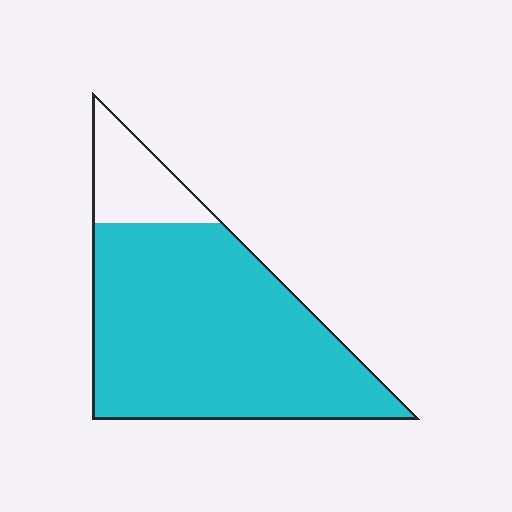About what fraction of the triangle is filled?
About five sixths (5/6).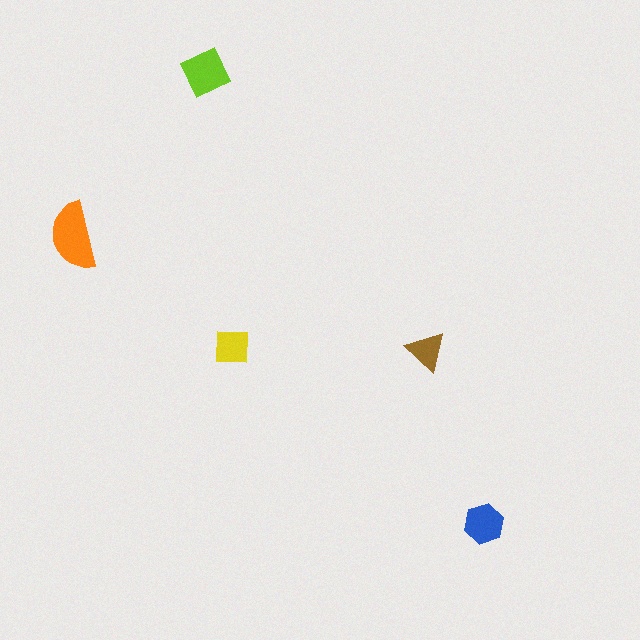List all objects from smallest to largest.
The brown triangle, the yellow square, the blue hexagon, the lime square, the orange semicircle.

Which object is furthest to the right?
The blue hexagon is rightmost.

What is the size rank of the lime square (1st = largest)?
2nd.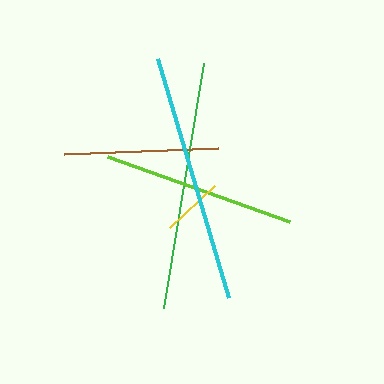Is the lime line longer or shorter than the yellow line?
The lime line is longer than the yellow line.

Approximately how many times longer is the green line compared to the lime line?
The green line is approximately 1.3 times the length of the lime line.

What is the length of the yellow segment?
The yellow segment is approximately 61 pixels long.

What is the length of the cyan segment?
The cyan segment is approximately 249 pixels long.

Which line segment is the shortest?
The yellow line is the shortest at approximately 61 pixels.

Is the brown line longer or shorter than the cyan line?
The cyan line is longer than the brown line.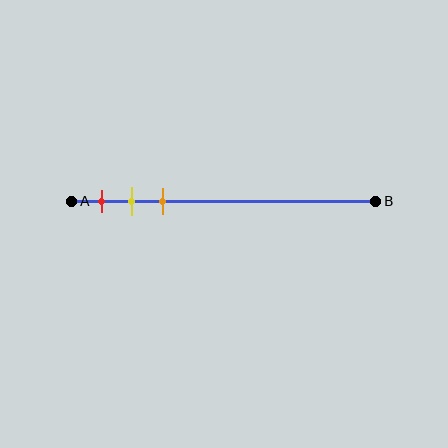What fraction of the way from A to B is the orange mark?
The orange mark is approximately 30% (0.3) of the way from A to B.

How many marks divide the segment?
There are 3 marks dividing the segment.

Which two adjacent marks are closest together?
The yellow and orange marks are the closest adjacent pair.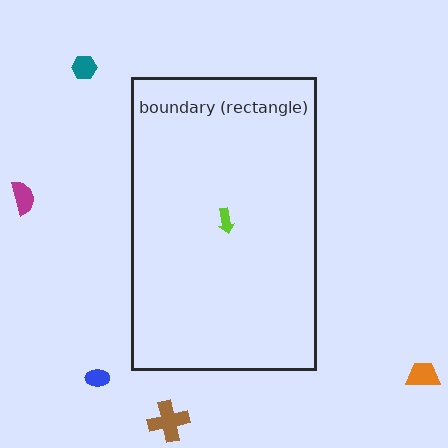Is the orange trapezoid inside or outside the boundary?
Outside.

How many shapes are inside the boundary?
1 inside, 5 outside.